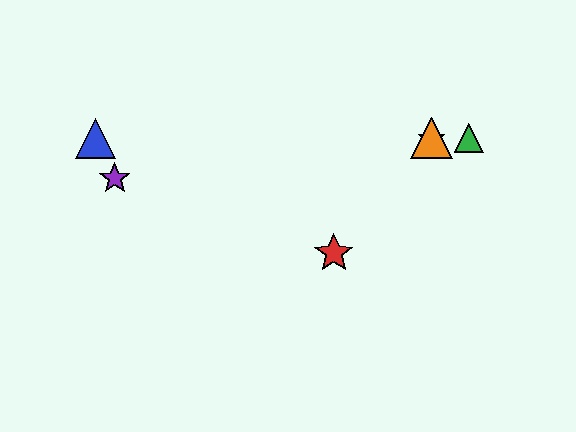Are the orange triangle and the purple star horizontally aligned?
No, the orange triangle is at y≈138 and the purple star is at y≈179.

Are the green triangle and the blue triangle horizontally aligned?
Yes, both are at y≈138.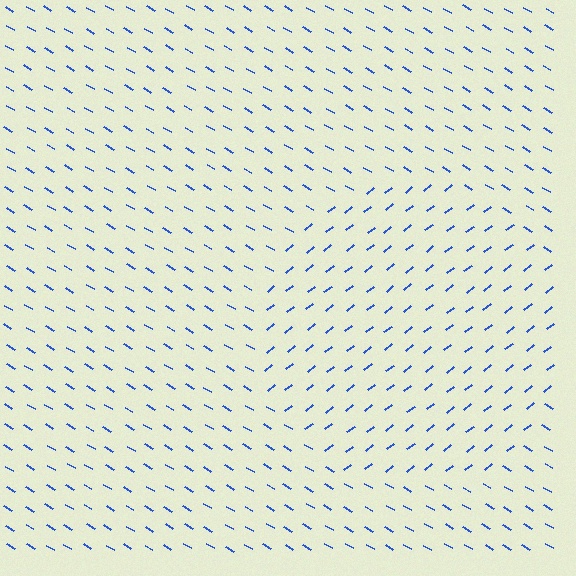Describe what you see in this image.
The image is filled with small blue line segments. A circle region in the image has lines oriented differently from the surrounding lines, creating a visible texture boundary.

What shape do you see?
I see a circle.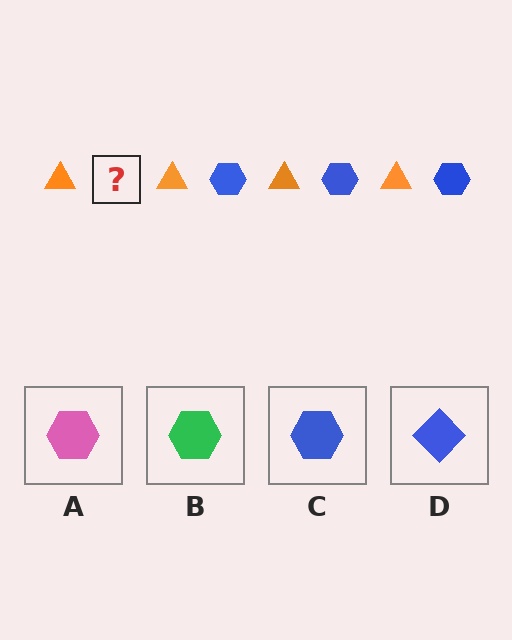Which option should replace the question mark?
Option C.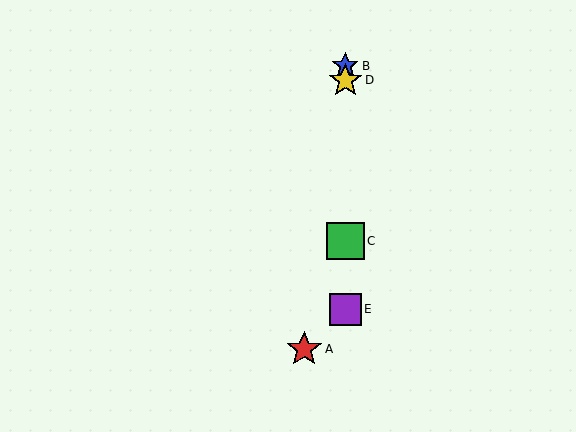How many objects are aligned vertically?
4 objects (B, C, D, E) are aligned vertically.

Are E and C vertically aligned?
Yes, both are at x≈345.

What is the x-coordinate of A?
Object A is at x≈304.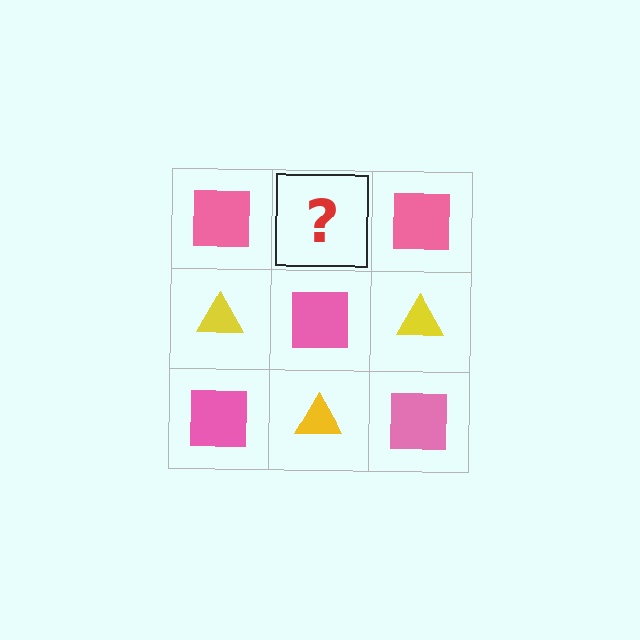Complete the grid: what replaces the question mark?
The question mark should be replaced with a yellow triangle.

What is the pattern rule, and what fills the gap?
The rule is that it alternates pink square and yellow triangle in a checkerboard pattern. The gap should be filled with a yellow triangle.